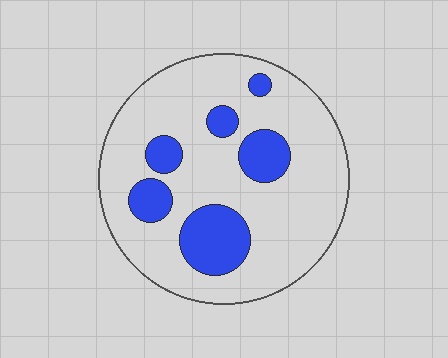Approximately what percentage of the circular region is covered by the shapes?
Approximately 20%.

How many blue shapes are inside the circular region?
6.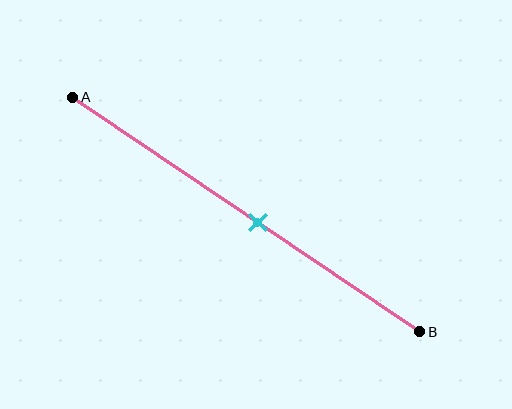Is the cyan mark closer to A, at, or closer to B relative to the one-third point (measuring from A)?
The cyan mark is closer to point B than the one-third point of segment AB.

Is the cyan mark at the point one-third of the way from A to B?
No, the mark is at about 55% from A, not at the 33% one-third point.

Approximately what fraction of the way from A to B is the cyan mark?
The cyan mark is approximately 55% of the way from A to B.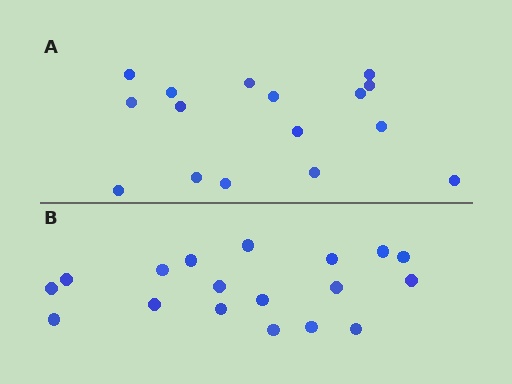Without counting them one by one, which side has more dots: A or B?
Region B (the bottom region) has more dots.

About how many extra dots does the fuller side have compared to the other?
Region B has just a few more — roughly 2 or 3 more dots than region A.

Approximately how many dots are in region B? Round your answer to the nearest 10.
About 20 dots. (The exact count is 18, which rounds to 20.)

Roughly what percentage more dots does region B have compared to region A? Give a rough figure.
About 10% more.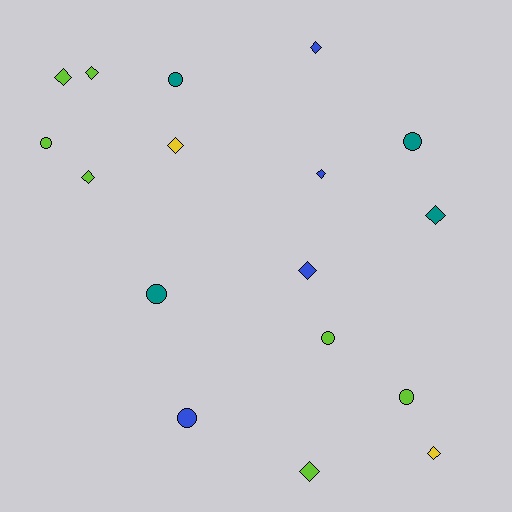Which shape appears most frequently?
Diamond, with 10 objects.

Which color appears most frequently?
Lime, with 7 objects.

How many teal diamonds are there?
There is 1 teal diamond.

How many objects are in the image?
There are 17 objects.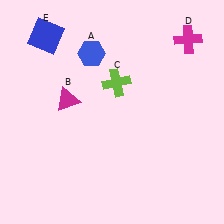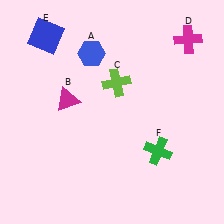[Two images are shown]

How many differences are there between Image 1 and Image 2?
There is 1 difference between the two images.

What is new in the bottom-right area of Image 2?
A green cross (F) was added in the bottom-right area of Image 2.